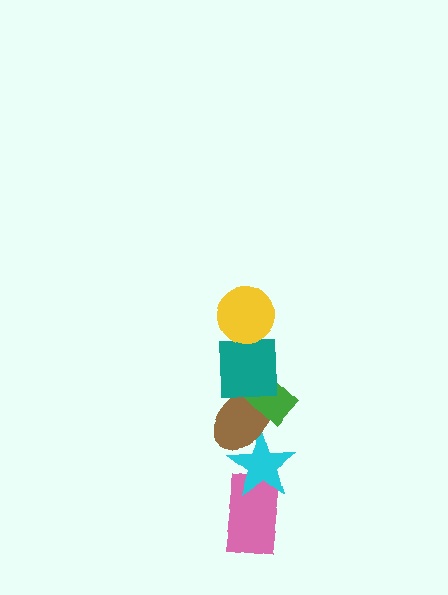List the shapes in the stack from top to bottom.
From top to bottom: the yellow circle, the teal square, the green rectangle, the brown ellipse, the cyan star, the pink rectangle.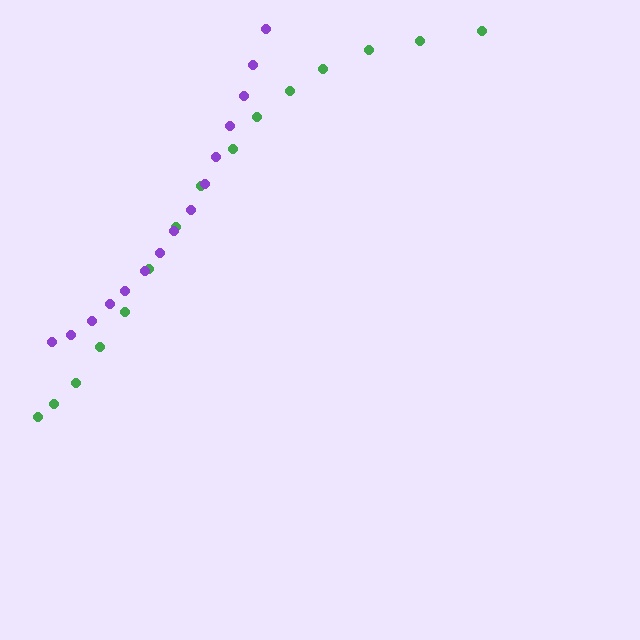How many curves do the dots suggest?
There are 2 distinct paths.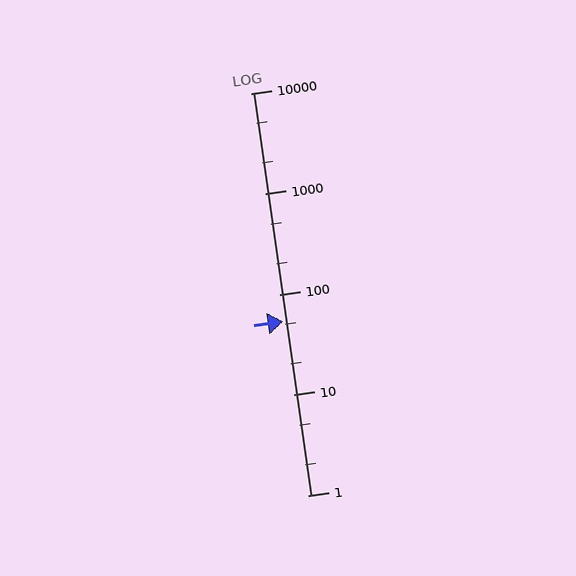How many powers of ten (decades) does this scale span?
The scale spans 4 decades, from 1 to 10000.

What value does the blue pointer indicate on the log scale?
The pointer indicates approximately 53.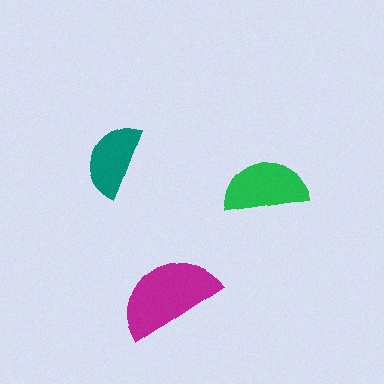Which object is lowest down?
The magenta semicircle is bottommost.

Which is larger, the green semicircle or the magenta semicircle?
The magenta one.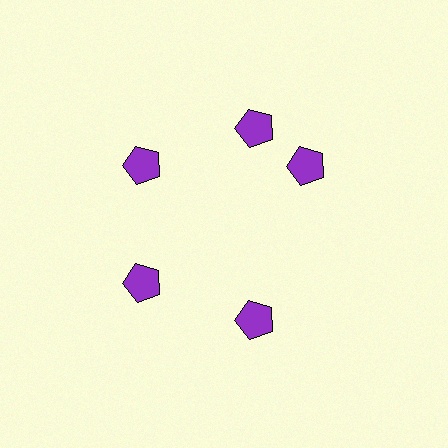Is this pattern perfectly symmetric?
No. The 5 purple pentagons are arranged in a ring, but one element near the 3 o'clock position is rotated out of alignment along the ring, breaking the 5-fold rotational symmetry.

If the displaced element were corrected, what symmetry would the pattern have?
It would have 5-fold rotational symmetry — the pattern would map onto itself every 72 degrees.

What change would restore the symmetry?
The symmetry would be restored by rotating it back into even spacing with its neighbors so that all 5 pentagons sit at equal angles and equal distance from the center.